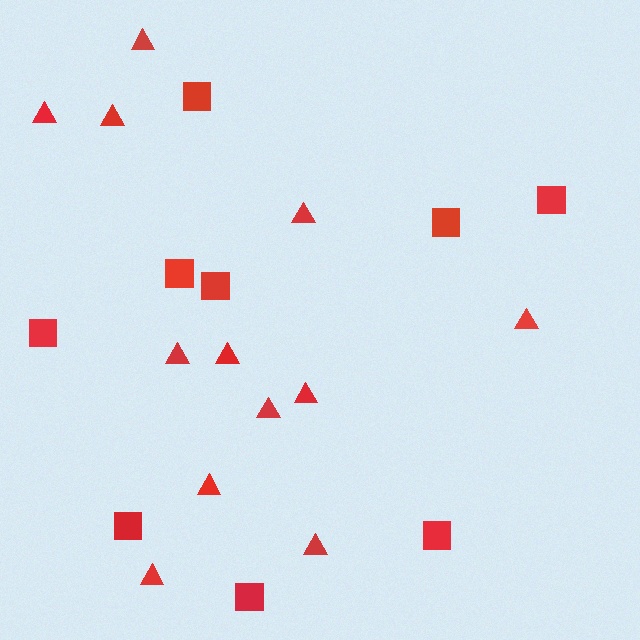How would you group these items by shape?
There are 2 groups: one group of squares (9) and one group of triangles (12).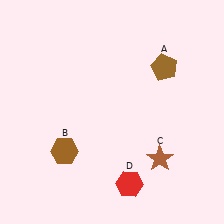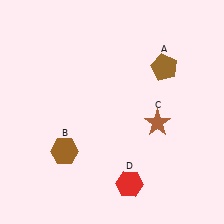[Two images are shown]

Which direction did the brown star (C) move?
The brown star (C) moved up.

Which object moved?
The brown star (C) moved up.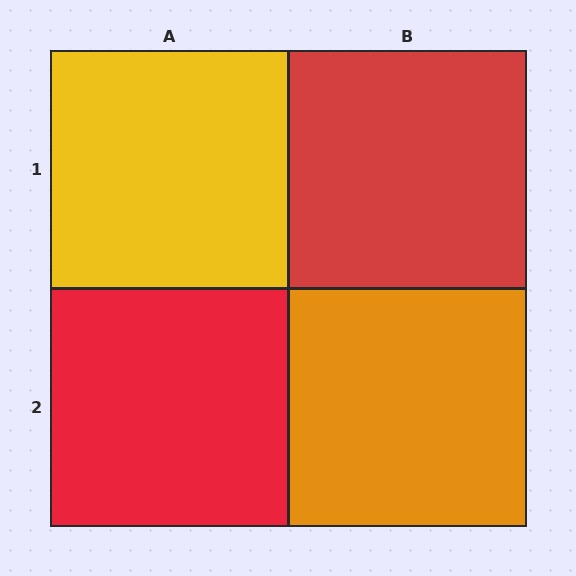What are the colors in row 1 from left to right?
Yellow, red.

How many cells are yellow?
1 cell is yellow.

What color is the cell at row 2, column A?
Red.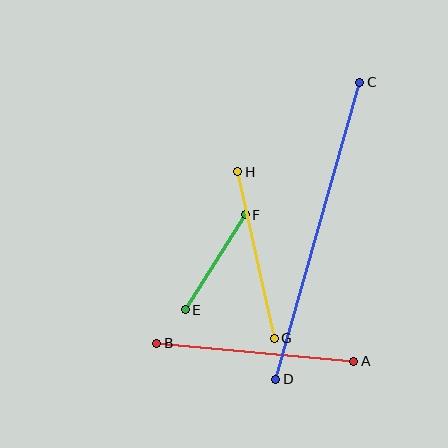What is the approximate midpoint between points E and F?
The midpoint is at approximately (215, 262) pixels.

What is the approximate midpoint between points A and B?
The midpoint is at approximately (255, 352) pixels.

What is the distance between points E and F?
The distance is approximately 112 pixels.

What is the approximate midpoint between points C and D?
The midpoint is at approximately (318, 231) pixels.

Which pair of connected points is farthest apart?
Points C and D are farthest apart.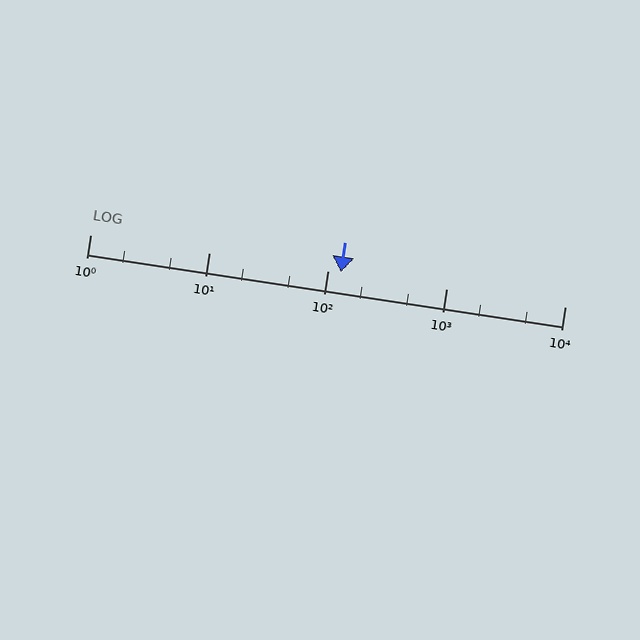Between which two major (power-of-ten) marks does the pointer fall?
The pointer is between 100 and 1000.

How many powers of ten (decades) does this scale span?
The scale spans 4 decades, from 1 to 10000.